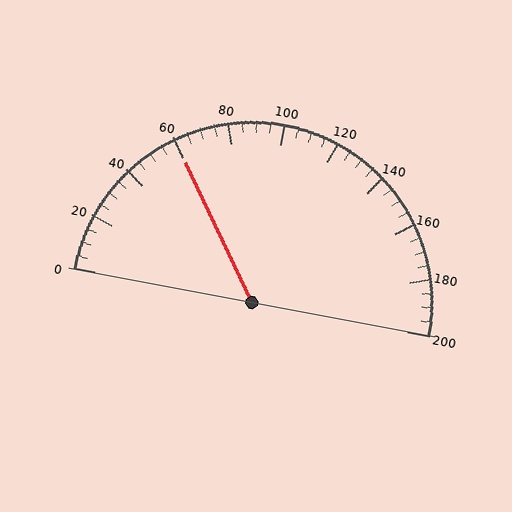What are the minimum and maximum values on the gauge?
The gauge ranges from 0 to 200.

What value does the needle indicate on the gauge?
The needle indicates approximately 60.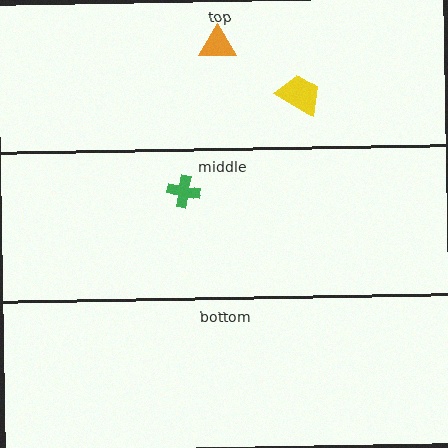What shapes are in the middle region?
The green cross.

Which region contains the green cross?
The middle region.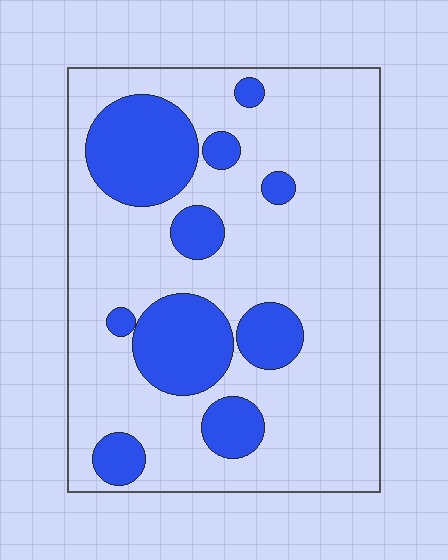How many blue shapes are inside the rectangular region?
10.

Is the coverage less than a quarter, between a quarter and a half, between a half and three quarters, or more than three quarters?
Less than a quarter.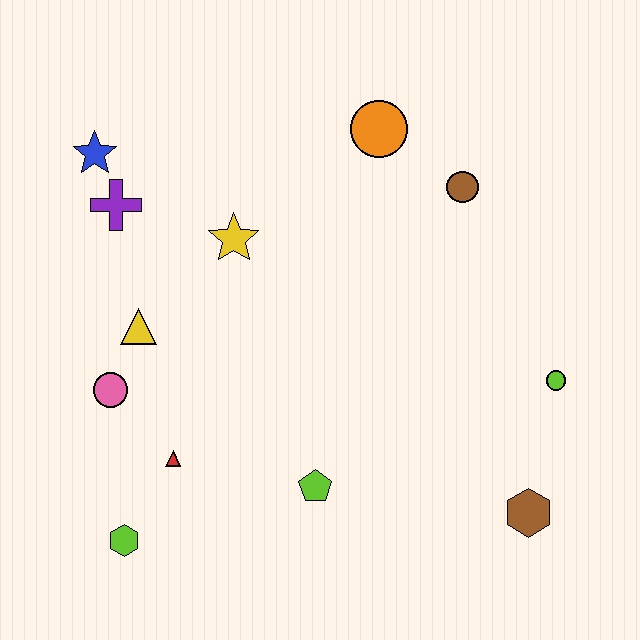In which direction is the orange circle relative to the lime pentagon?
The orange circle is above the lime pentagon.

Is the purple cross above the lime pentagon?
Yes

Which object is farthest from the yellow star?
The brown hexagon is farthest from the yellow star.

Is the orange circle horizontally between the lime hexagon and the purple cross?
No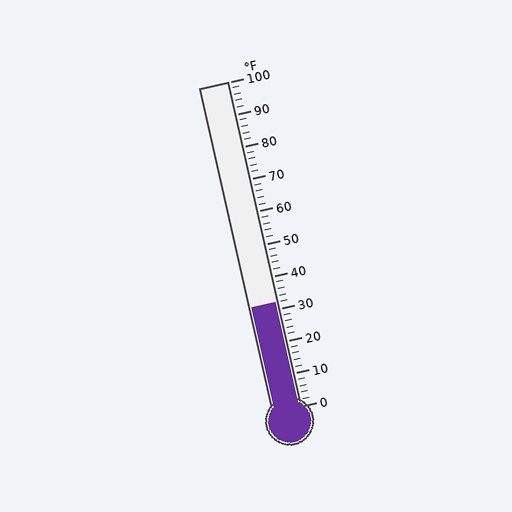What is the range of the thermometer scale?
The thermometer scale ranges from 0°F to 100°F.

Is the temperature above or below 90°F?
The temperature is below 90°F.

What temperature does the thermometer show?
The thermometer shows approximately 32°F.